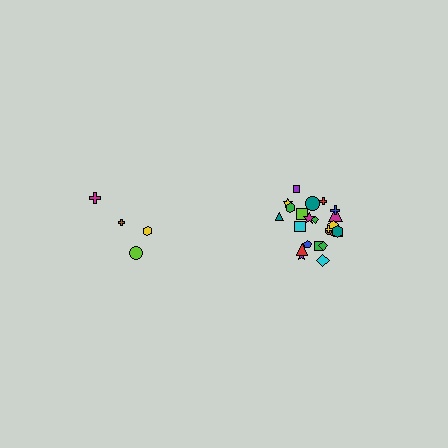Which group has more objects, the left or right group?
The right group.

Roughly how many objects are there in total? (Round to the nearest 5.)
Roughly 30 objects in total.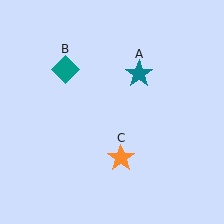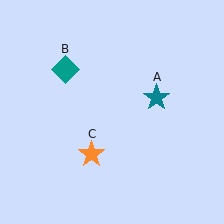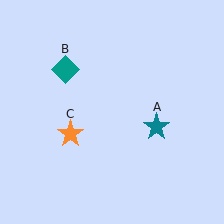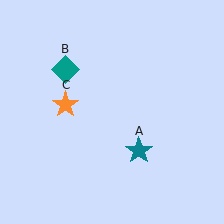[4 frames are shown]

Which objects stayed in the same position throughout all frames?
Teal diamond (object B) remained stationary.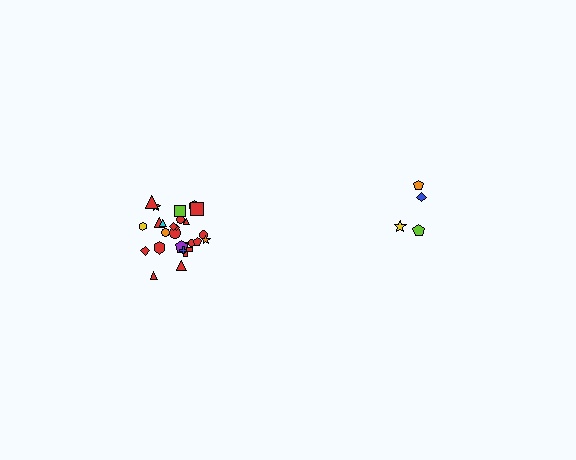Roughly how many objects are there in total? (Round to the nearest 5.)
Roughly 30 objects in total.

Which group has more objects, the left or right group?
The left group.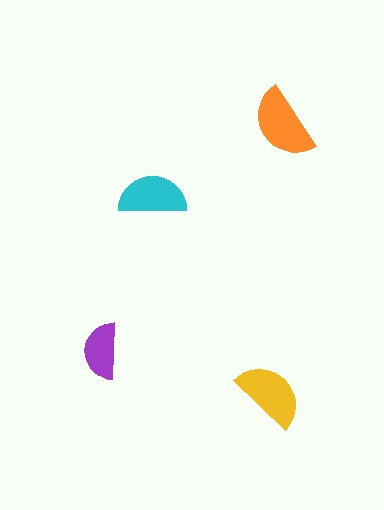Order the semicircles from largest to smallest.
the orange one, the yellow one, the cyan one, the purple one.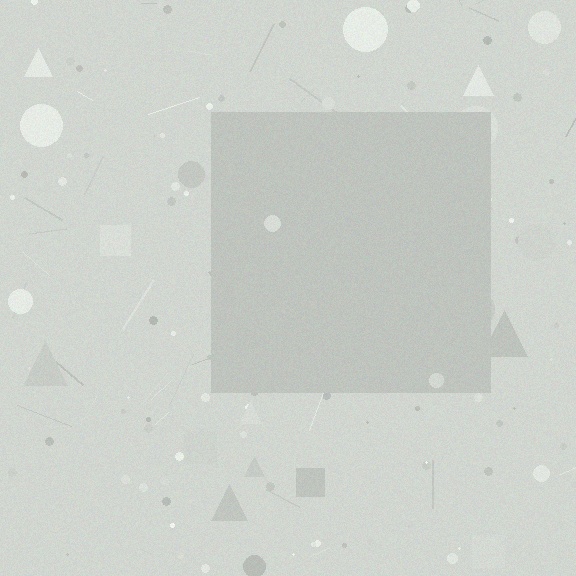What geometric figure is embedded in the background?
A square is embedded in the background.